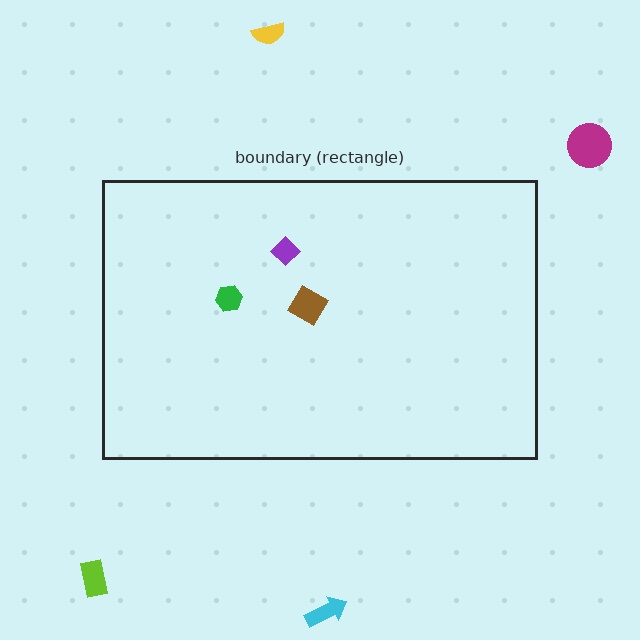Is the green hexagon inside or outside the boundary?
Inside.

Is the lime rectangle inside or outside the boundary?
Outside.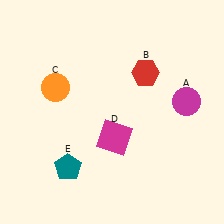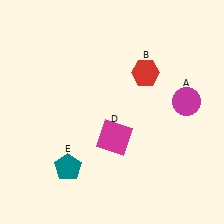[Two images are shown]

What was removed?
The orange circle (C) was removed in Image 2.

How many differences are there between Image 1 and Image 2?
There is 1 difference between the two images.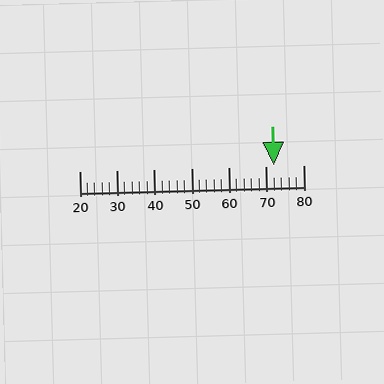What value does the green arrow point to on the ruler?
The green arrow points to approximately 72.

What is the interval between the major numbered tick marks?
The major tick marks are spaced 10 units apart.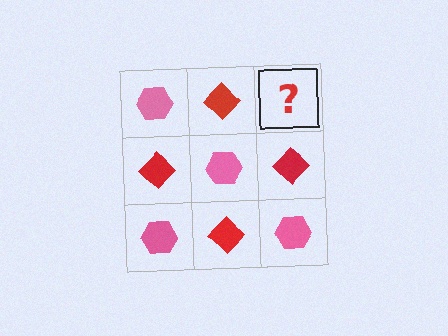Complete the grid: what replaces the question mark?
The question mark should be replaced with a pink hexagon.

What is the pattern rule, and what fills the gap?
The rule is that it alternates pink hexagon and red diamond in a checkerboard pattern. The gap should be filled with a pink hexagon.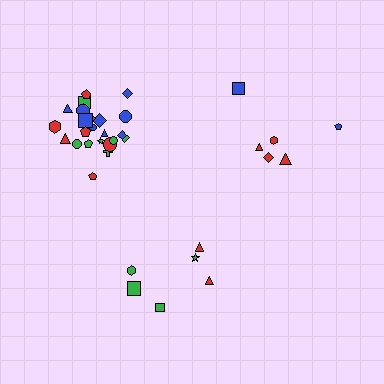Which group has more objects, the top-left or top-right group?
The top-left group.